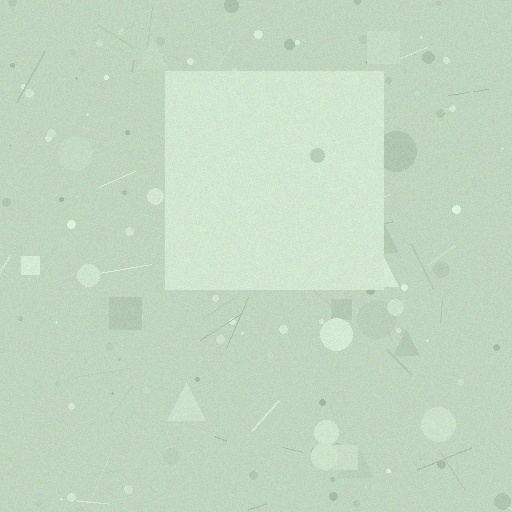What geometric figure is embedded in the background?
A square is embedded in the background.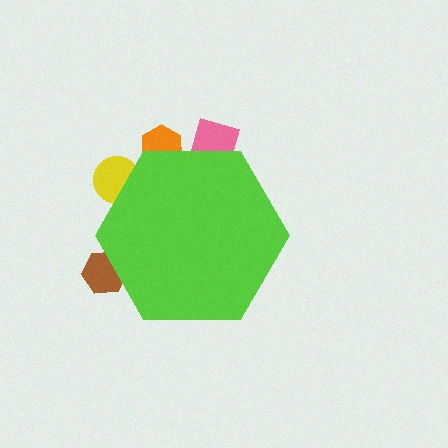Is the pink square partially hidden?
Yes, the pink square is partially hidden behind the lime hexagon.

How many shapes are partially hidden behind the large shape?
4 shapes are partially hidden.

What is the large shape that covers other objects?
A lime hexagon.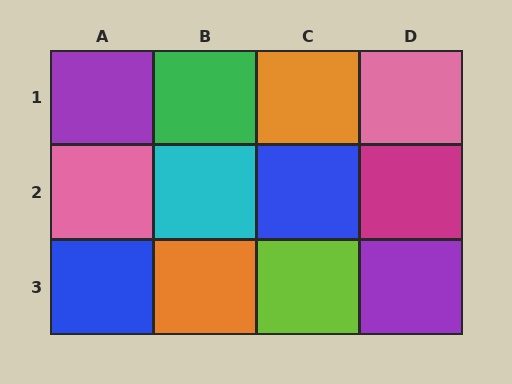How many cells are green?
1 cell is green.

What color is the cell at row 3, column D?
Purple.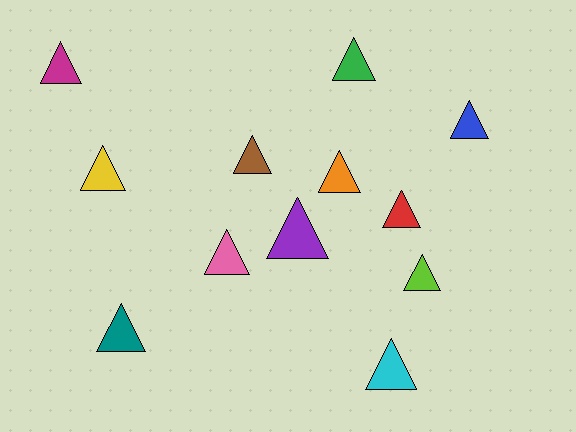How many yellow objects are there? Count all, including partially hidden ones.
There is 1 yellow object.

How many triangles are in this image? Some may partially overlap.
There are 12 triangles.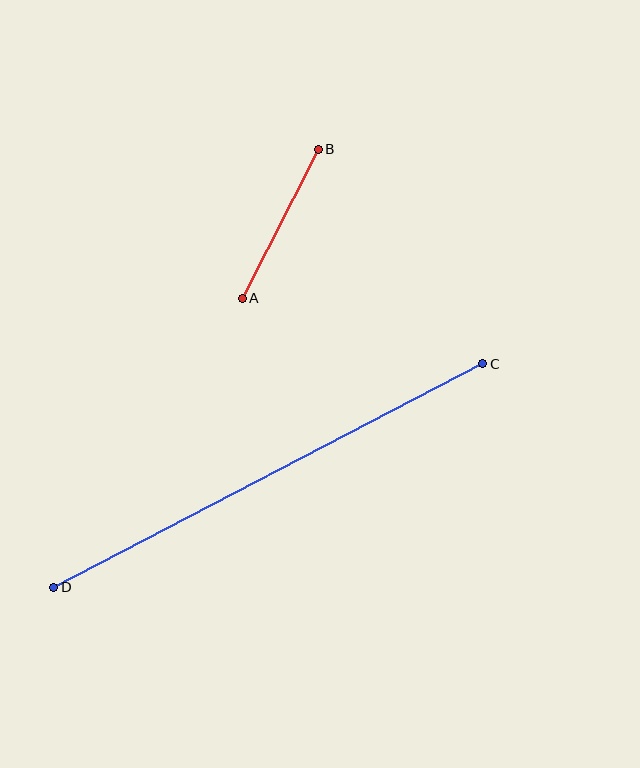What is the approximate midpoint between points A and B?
The midpoint is at approximately (280, 224) pixels.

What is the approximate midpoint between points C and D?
The midpoint is at approximately (268, 476) pixels.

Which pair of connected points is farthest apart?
Points C and D are farthest apart.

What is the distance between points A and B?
The distance is approximately 167 pixels.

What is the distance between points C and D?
The distance is approximately 484 pixels.